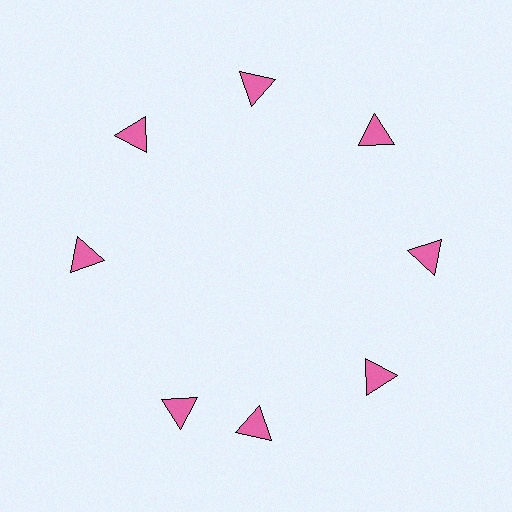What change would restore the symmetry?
The symmetry would be restored by rotating it back into even spacing with its neighbors so that all 8 triangles sit at equal angles and equal distance from the center.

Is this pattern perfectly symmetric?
No. The 8 pink triangles are arranged in a ring, but one element near the 8 o'clock position is rotated out of alignment along the ring, breaking the 8-fold rotational symmetry.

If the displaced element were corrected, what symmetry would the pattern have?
It would have 8-fold rotational symmetry — the pattern would map onto itself every 45 degrees.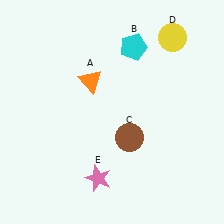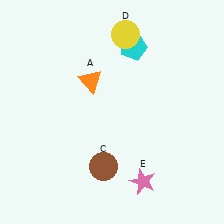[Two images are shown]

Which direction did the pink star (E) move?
The pink star (E) moved right.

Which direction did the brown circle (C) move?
The brown circle (C) moved down.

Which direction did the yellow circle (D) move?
The yellow circle (D) moved left.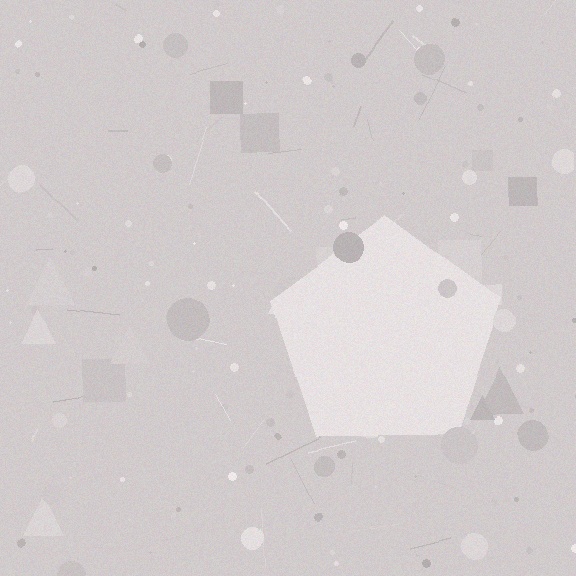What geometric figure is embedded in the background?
A pentagon is embedded in the background.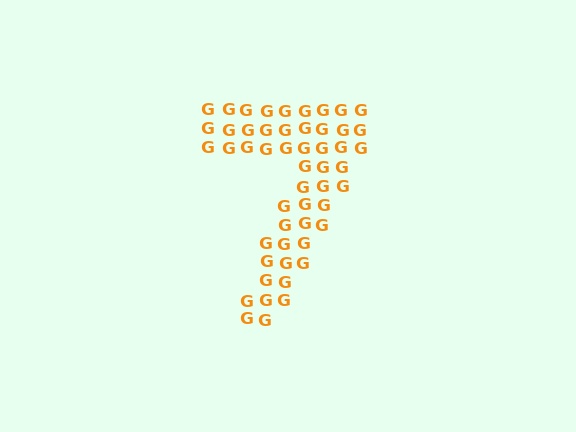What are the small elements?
The small elements are letter G's.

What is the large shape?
The large shape is the digit 7.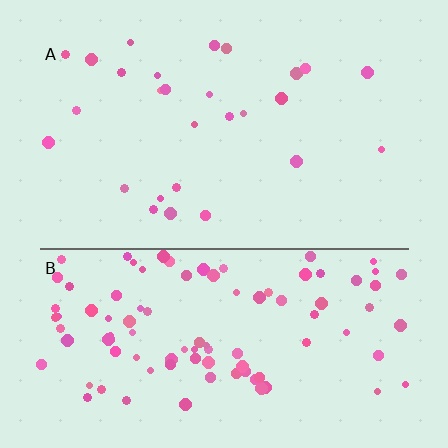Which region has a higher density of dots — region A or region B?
B (the bottom).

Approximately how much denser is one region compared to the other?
Approximately 3.7× — region B over region A.